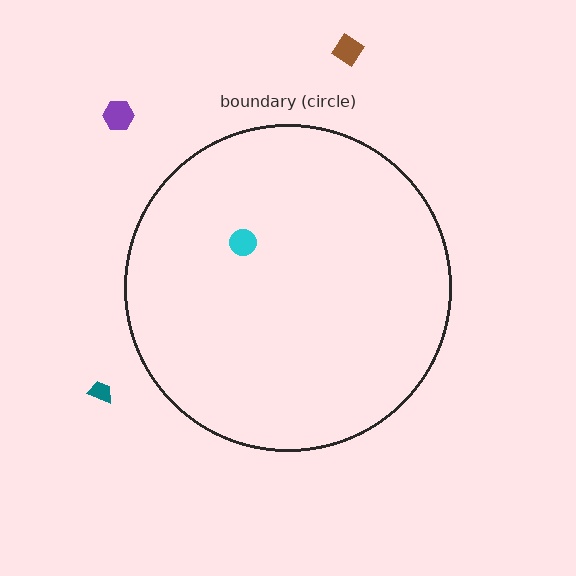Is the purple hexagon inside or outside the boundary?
Outside.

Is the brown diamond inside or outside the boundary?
Outside.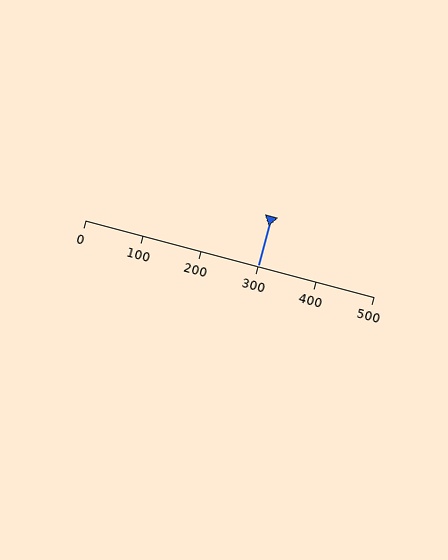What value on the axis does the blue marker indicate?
The marker indicates approximately 300.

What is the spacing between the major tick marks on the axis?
The major ticks are spaced 100 apart.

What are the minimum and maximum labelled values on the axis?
The axis runs from 0 to 500.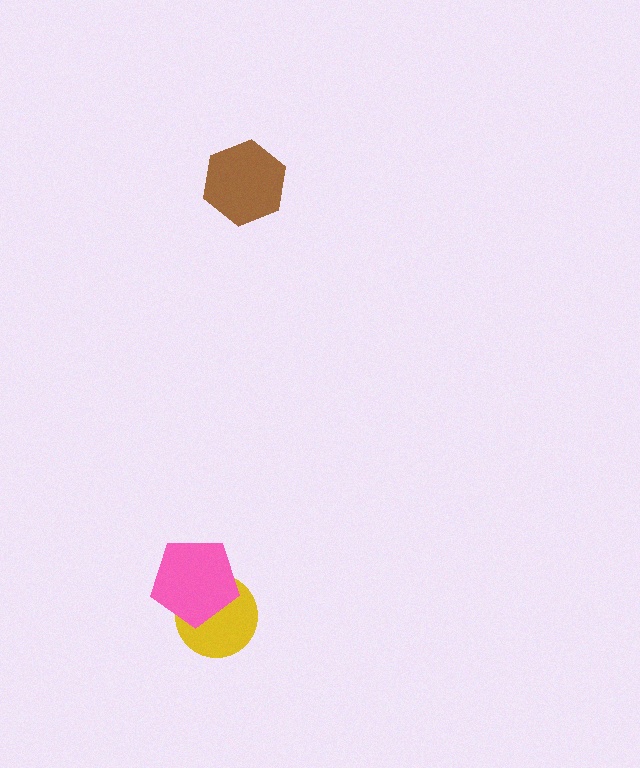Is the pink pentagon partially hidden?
No, no other shape covers it.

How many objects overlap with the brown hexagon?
0 objects overlap with the brown hexagon.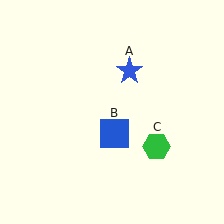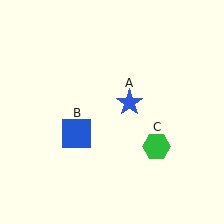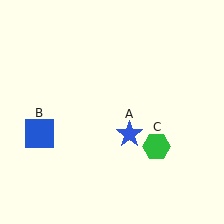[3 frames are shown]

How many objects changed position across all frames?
2 objects changed position: blue star (object A), blue square (object B).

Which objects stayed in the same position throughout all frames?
Green hexagon (object C) remained stationary.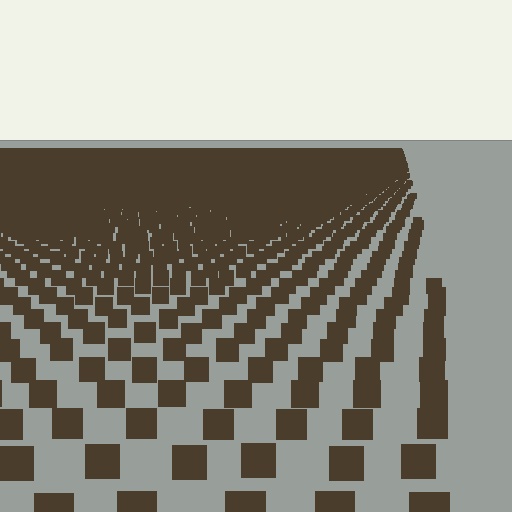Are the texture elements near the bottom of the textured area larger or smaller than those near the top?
Larger. Near the bottom, elements are closer to the viewer and appear at a bigger on-screen size.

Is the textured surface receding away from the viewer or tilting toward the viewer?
The surface is receding away from the viewer. Texture elements get smaller and denser toward the top.